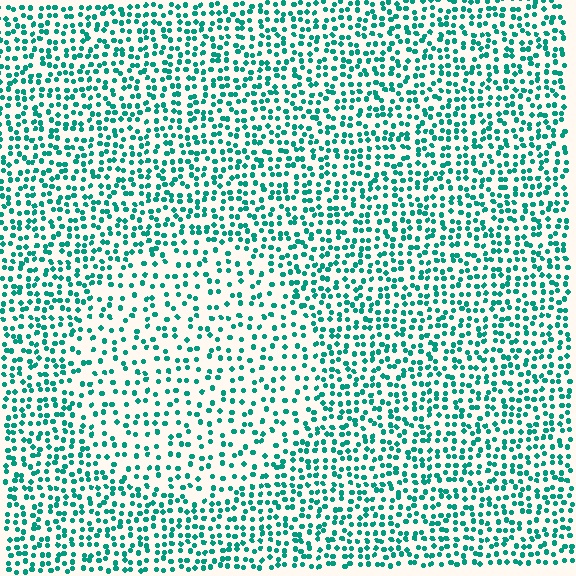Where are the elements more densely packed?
The elements are more densely packed outside the circle boundary.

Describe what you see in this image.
The image contains small teal elements arranged at two different densities. A circle-shaped region is visible where the elements are less densely packed than the surrounding area.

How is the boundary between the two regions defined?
The boundary is defined by a change in element density (approximately 1.7x ratio). All elements are the same color, size, and shape.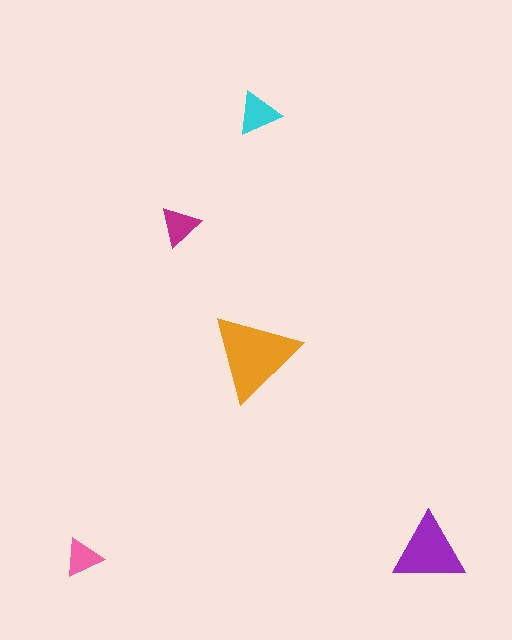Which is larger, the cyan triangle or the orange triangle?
The orange one.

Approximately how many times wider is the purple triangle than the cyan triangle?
About 1.5 times wider.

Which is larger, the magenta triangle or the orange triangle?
The orange one.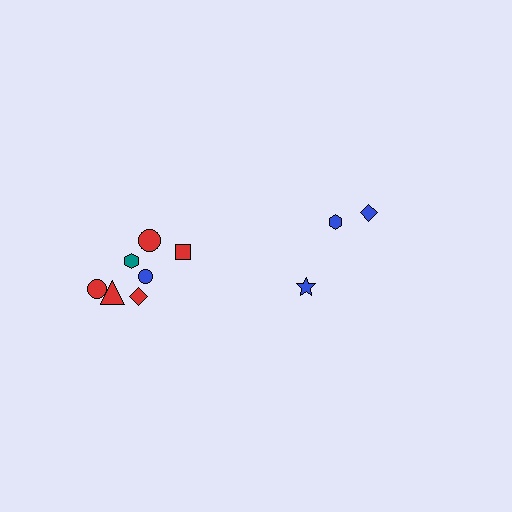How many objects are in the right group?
There are 3 objects.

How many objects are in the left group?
There are 7 objects.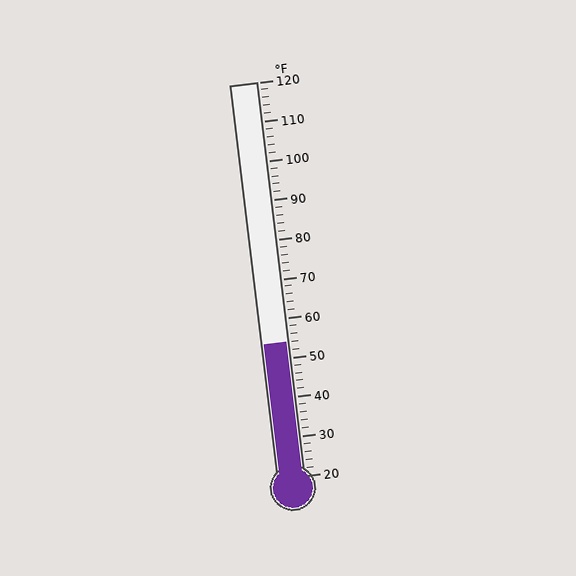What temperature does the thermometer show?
The thermometer shows approximately 54°F.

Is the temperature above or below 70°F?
The temperature is below 70°F.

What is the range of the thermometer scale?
The thermometer scale ranges from 20°F to 120°F.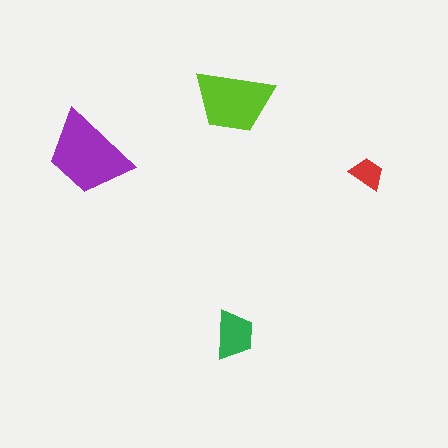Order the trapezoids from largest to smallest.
the purple one, the lime one, the green one, the red one.